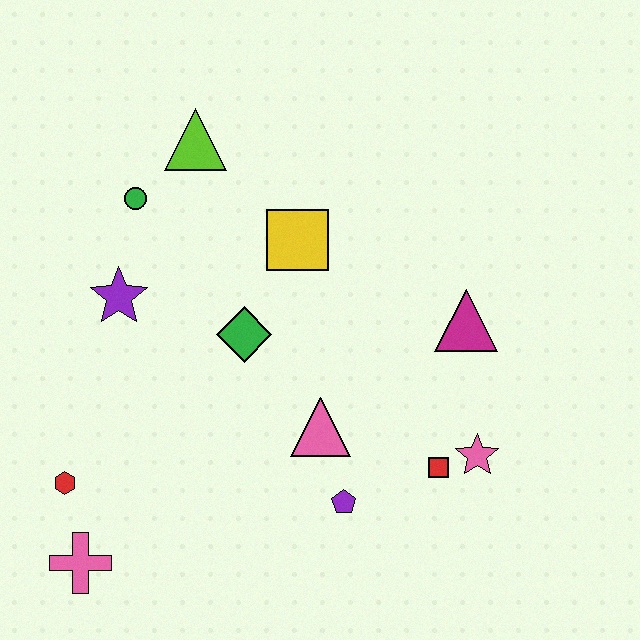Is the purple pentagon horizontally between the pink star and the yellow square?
Yes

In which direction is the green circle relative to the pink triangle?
The green circle is above the pink triangle.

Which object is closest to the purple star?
The green circle is closest to the purple star.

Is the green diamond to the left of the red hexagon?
No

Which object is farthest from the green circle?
The pink star is farthest from the green circle.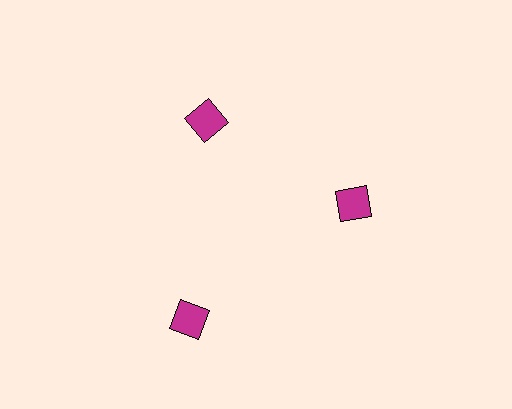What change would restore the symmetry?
The symmetry would be restored by moving it inward, back onto the ring so that all 3 diamonds sit at equal angles and equal distance from the center.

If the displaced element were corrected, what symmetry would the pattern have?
It would have 3-fold rotational symmetry — the pattern would map onto itself every 120 degrees.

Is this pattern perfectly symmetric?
No. The 3 magenta diamonds are arranged in a ring, but one element near the 7 o'clock position is pushed outward from the center, breaking the 3-fold rotational symmetry.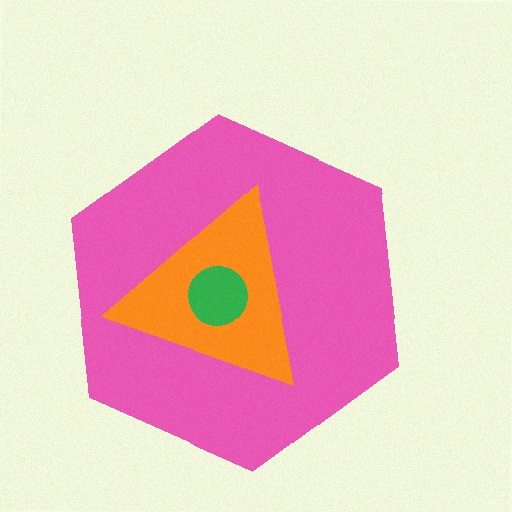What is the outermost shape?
The pink hexagon.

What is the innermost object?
The green circle.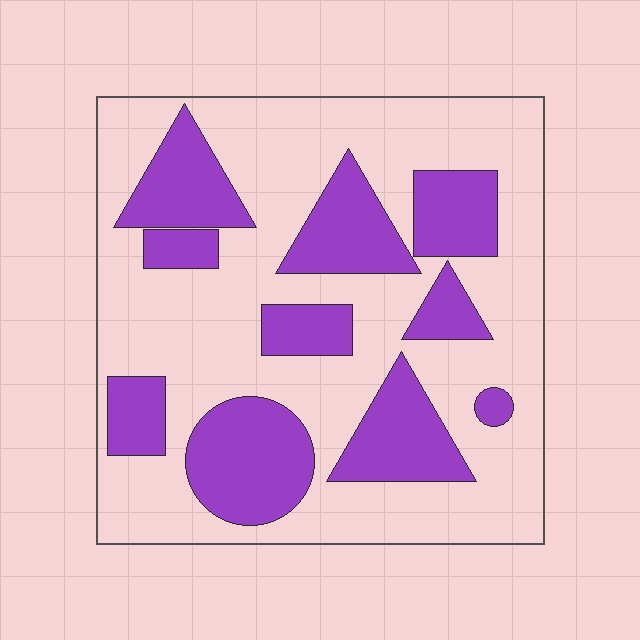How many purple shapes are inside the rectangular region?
10.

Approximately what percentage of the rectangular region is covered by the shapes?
Approximately 35%.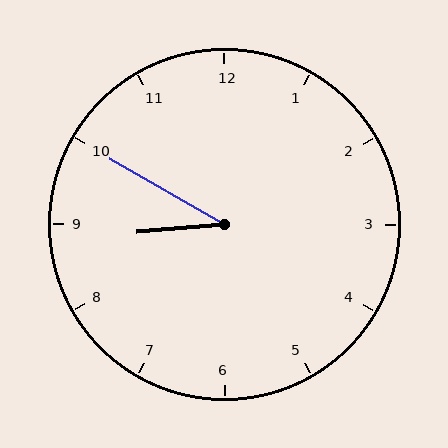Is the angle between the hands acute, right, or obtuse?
It is acute.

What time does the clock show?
8:50.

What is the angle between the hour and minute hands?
Approximately 35 degrees.